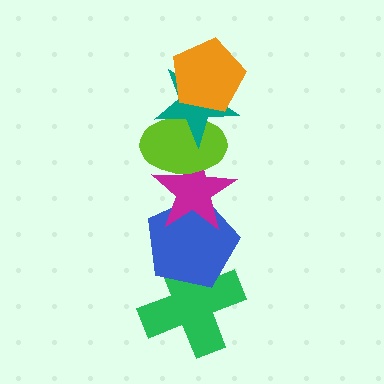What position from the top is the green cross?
The green cross is 6th from the top.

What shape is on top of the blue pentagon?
The magenta star is on top of the blue pentagon.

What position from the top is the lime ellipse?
The lime ellipse is 3rd from the top.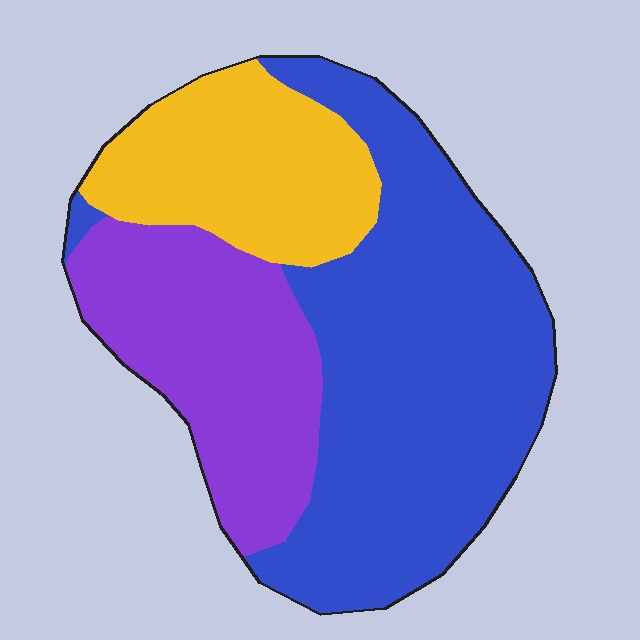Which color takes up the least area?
Yellow, at roughly 20%.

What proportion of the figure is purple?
Purple takes up about one quarter (1/4) of the figure.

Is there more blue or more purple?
Blue.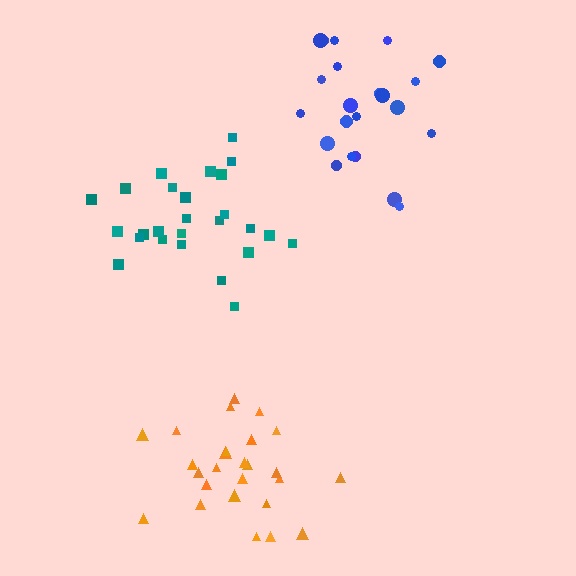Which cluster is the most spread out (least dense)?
Teal.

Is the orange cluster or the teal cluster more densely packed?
Orange.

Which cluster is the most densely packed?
Orange.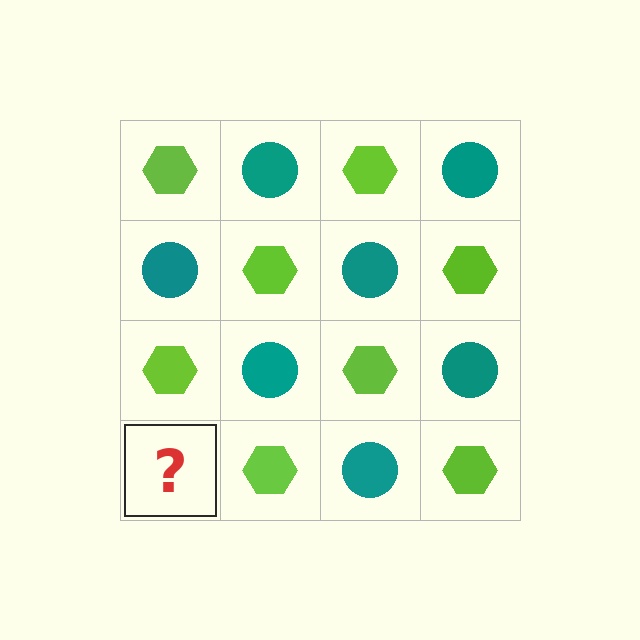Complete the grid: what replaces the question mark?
The question mark should be replaced with a teal circle.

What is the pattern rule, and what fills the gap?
The rule is that it alternates lime hexagon and teal circle in a checkerboard pattern. The gap should be filled with a teal circle.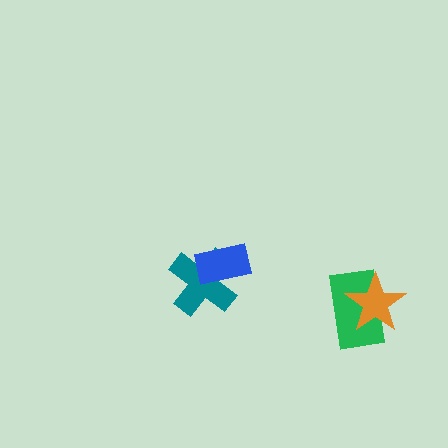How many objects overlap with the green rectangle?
1 object overlaps with the green rectangle.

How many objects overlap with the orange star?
1 object overlaps with the orange star.